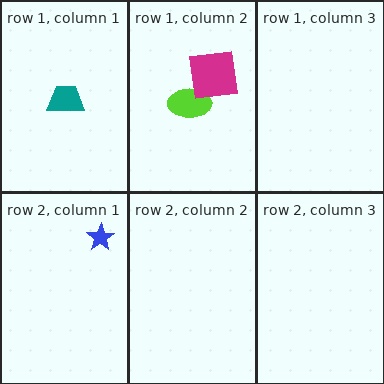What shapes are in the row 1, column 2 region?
The lime ellipse, the magenta square.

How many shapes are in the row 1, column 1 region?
1.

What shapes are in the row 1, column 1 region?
The teal trapezoid.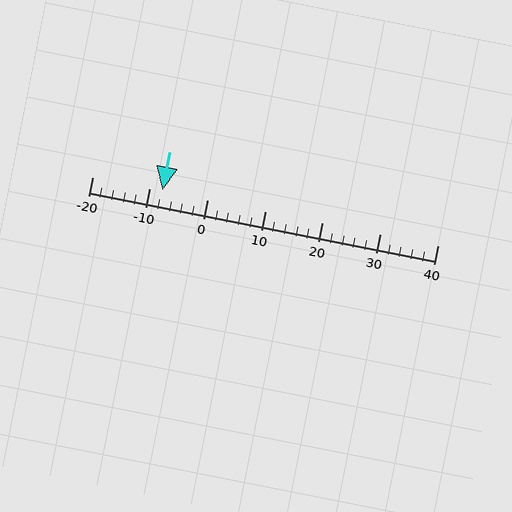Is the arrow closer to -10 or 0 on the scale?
The arrow is closer to -10.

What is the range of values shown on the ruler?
The ruler shows values from -20 to 40.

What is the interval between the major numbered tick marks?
The major tick marks are spaced 10 units apart.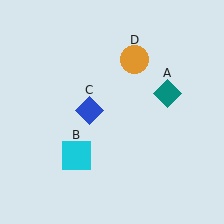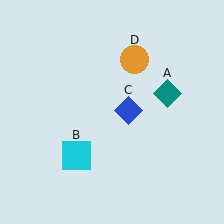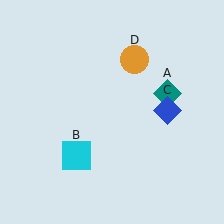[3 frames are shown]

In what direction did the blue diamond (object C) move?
The blue diamond (object C) moved right.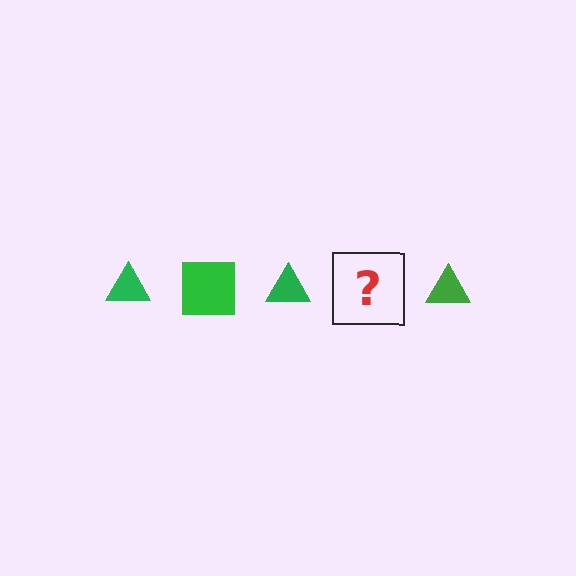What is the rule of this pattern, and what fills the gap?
The rule is that the pattern cycles through triangle, square shapes in green. The gap should be filled with a green square.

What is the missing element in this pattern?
The missing element is a green square.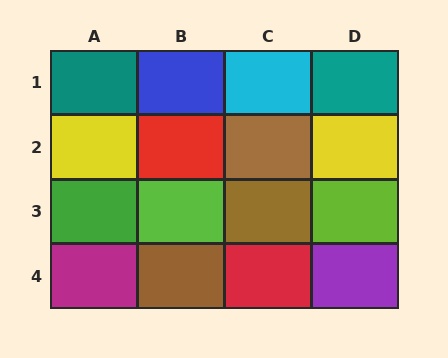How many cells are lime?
2 cells are lime.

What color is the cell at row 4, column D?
Purple.